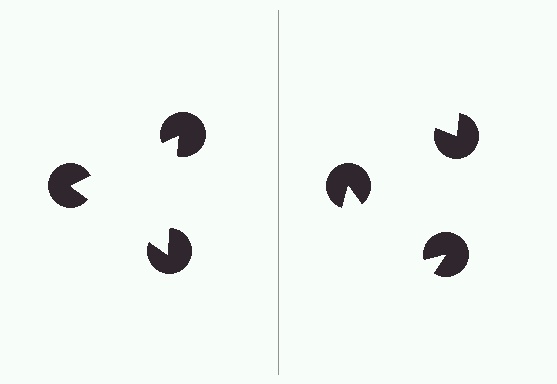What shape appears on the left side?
An illusory triangle.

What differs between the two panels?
The pac-man discs are positioned identically on both sides; only the wedge orientations differ. On the left they align to a triangle; on the right they are misaligned.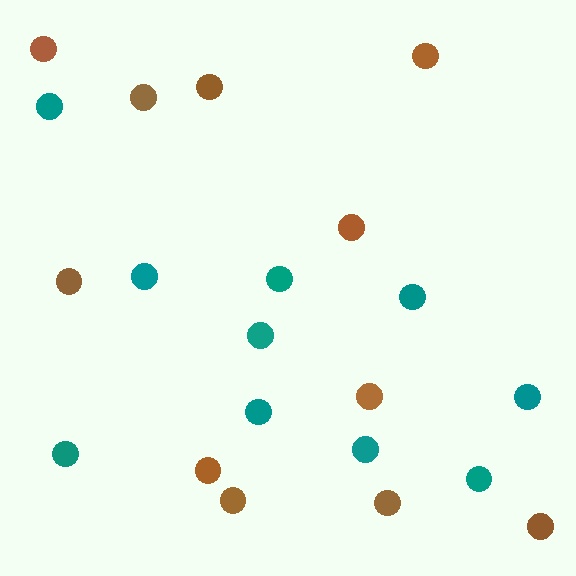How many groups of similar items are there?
There are 2 groups: one group of brown circles (11) and one group of teal circles (10).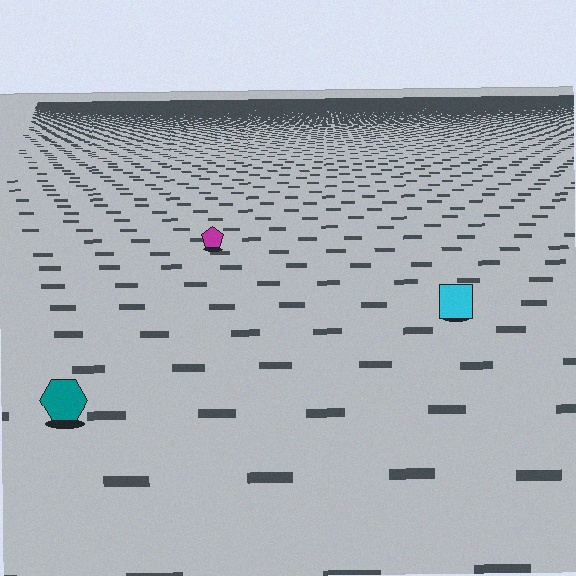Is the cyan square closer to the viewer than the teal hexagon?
No. The teal hexagon is closer — you can tell from the texture gradient: the ground texture is coarser near it.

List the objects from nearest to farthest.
From nearest to farthest: the teal hexagon, the cyan square, the magenta pentagon.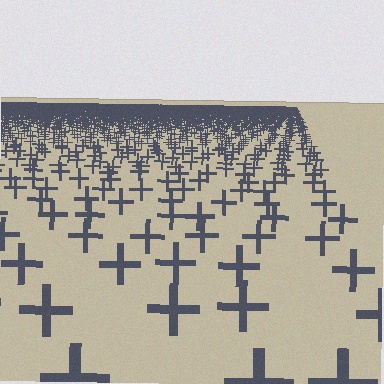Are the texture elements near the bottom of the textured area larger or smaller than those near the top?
Larger. Near the bottom, elements are closer to the viewer and appear at a bigger on-screen size.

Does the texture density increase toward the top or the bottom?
Density increases toward the top.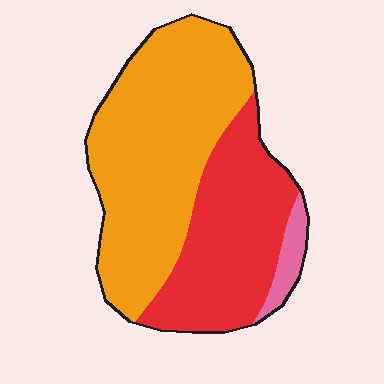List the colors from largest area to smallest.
From largest to smallest: orange, red, pink.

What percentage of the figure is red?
Red covers about 40% of the figure.